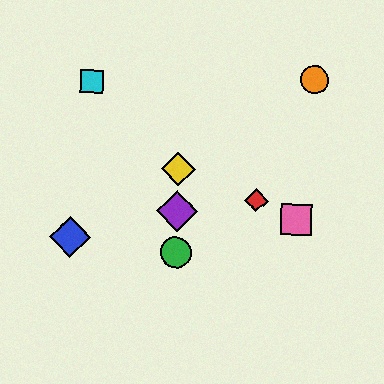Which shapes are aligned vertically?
The green circle, the yellow diamond, the purple diamond are aligned vertically.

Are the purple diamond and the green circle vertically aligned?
Yes, both are at x≈177.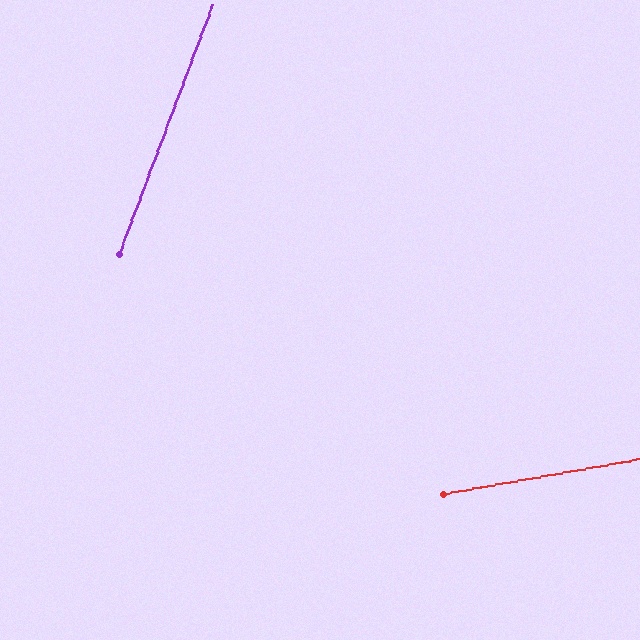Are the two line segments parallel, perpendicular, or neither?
Neither parallel nor perpendicular — they differ by about 59°.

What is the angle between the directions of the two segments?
Approximately 59 degrees.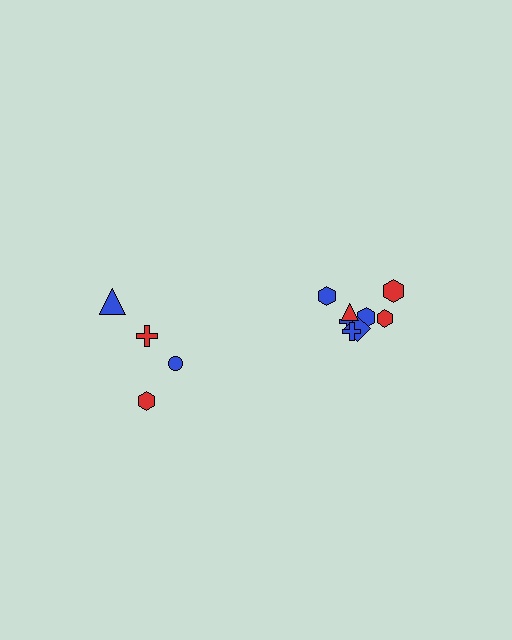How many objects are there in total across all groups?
There are 12 objects.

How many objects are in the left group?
There are 4 objects.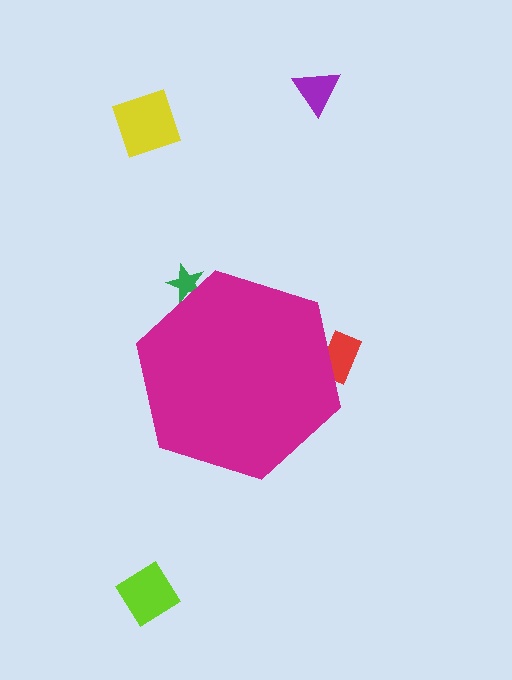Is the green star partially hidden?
Yes, the green star is partially hidden behind the magenta hexagon.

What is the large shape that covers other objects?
A magenta hexagon.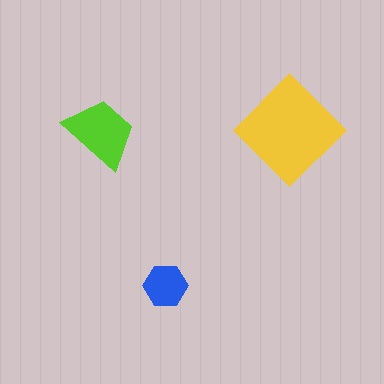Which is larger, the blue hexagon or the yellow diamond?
The yellow diamond.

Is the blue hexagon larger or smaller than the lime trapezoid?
Smaller.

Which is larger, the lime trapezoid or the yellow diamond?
The yellow diamond.